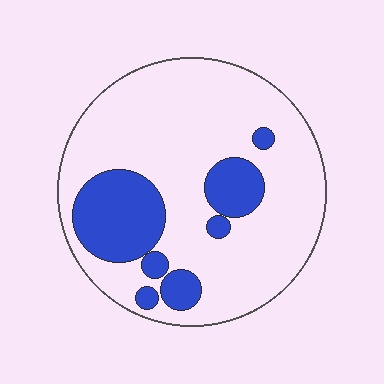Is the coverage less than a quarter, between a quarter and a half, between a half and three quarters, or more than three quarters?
Less than a quarter.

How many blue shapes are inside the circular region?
7.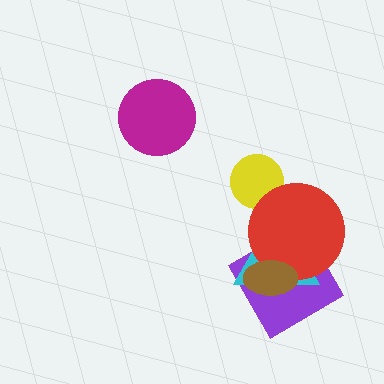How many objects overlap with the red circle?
4 objects overlap with the red circle.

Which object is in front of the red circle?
The brown ellipse is in front of the red circle.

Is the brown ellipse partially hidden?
No, no other shape covers it.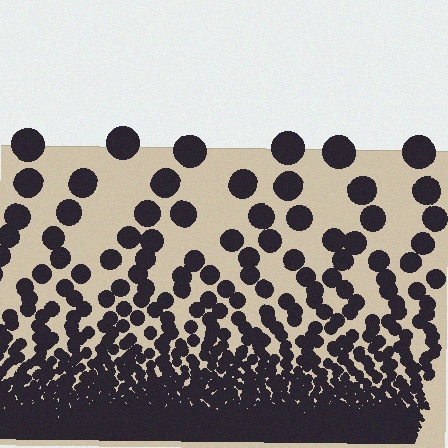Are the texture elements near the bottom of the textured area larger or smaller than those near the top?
Smaller. The gradient is inverted — elements near the bottom are smaller and denser.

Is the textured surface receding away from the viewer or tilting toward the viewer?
The surface appears to tilt toward the viewer. Texture elements get larger and sparser toward the top.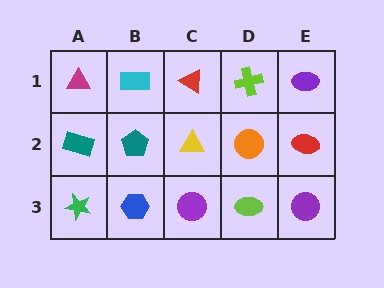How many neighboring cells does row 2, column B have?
4.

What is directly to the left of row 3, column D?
A purple circle.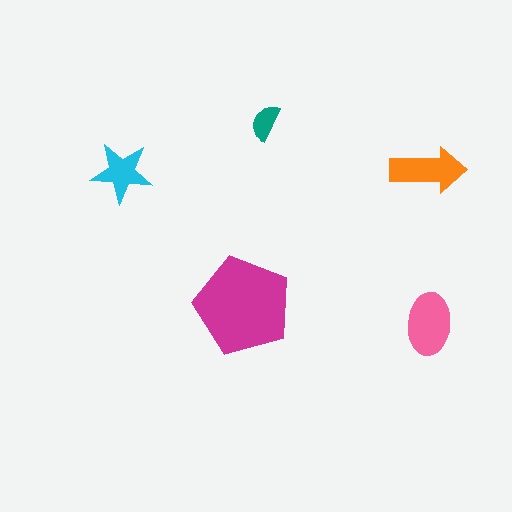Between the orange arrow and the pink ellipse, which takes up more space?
The pink ellipse.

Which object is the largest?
The magenta pentagon.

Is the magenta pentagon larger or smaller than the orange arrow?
Larger.